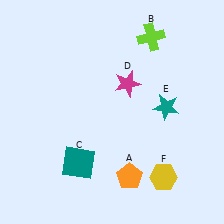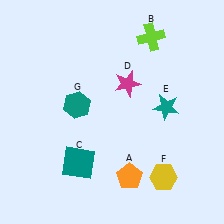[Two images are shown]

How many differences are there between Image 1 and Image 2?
There is 1 difference between the two images.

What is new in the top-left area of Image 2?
A teal hexagon (G) was added in the top-left area of Image 2.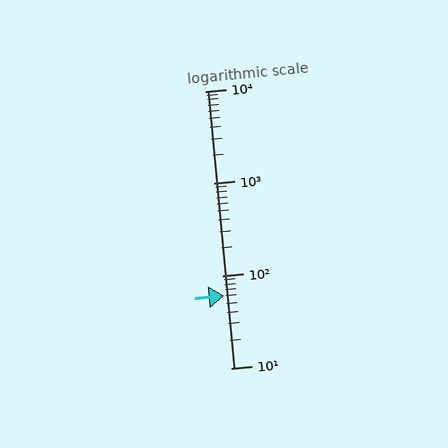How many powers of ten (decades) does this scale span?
The scale spans 3 decades, from 10 to 10000.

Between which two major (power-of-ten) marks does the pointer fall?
The pointer is between 10 and 100.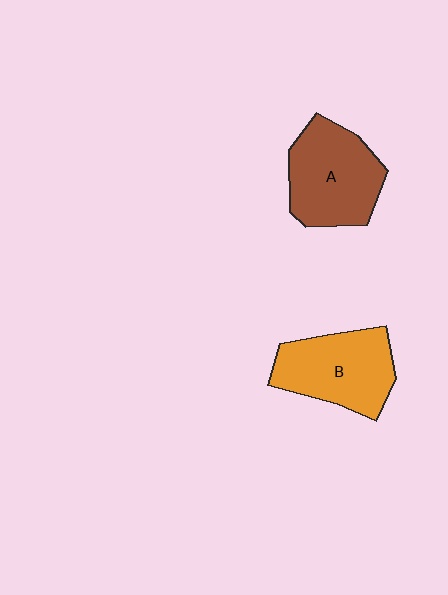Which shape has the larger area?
Shape A (brown).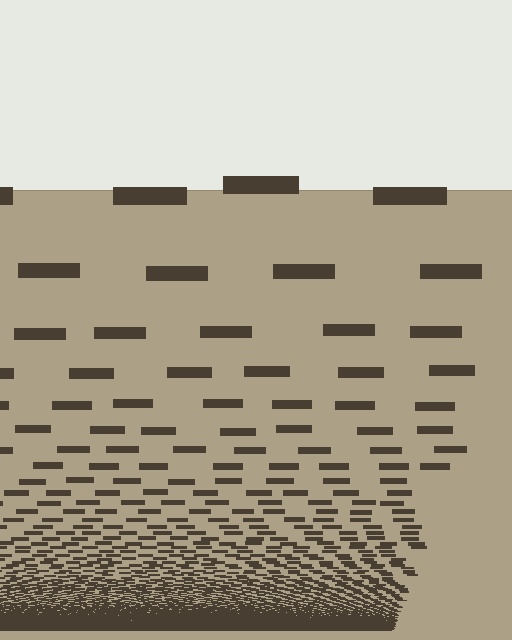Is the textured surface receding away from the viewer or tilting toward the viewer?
The surface appears to tilt toward the viewer. Texture elements get larger and sparser toward the top.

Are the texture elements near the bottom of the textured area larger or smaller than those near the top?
Smaller. The gradient is inverted — elements near the bottom are smaller and denser.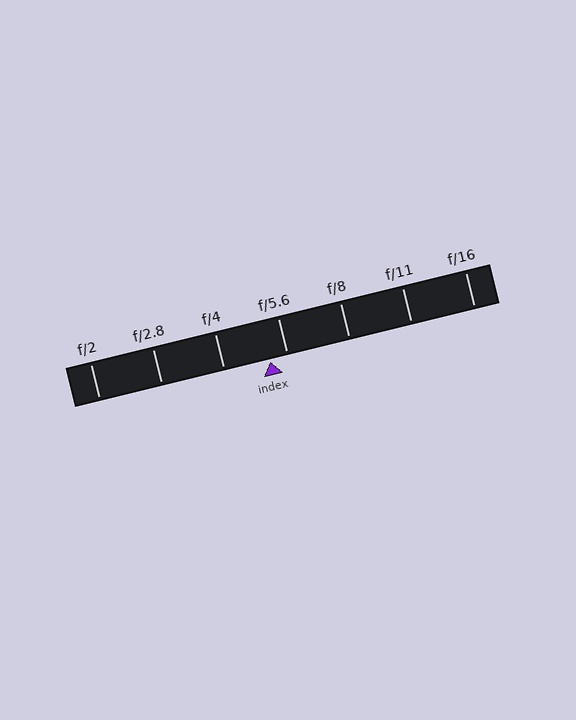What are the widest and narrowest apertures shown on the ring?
The widest aperture shown is f/2 and the narrowest is f/16.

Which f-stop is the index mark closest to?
The index mark is closest to f/5.6.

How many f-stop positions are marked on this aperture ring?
There are 7 f-stop positions marked.